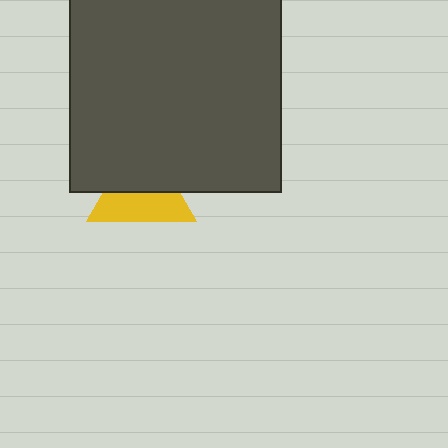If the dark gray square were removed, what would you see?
You would see the complete yellow triangle.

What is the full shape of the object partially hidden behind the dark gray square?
The partially hidden object is a yellow triangle.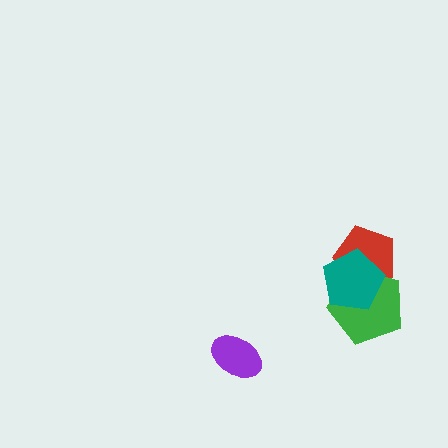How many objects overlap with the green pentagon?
2 objects overlap with the green pentagon.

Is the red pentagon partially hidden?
Yes, it is partially covered by another shape.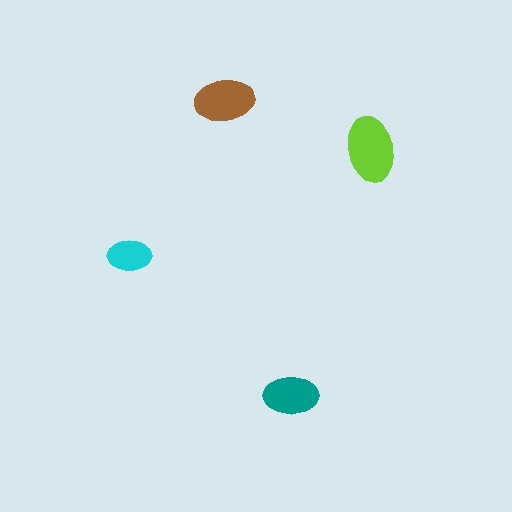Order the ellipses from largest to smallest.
the lime one, the brown one, the teal one, the cyan one.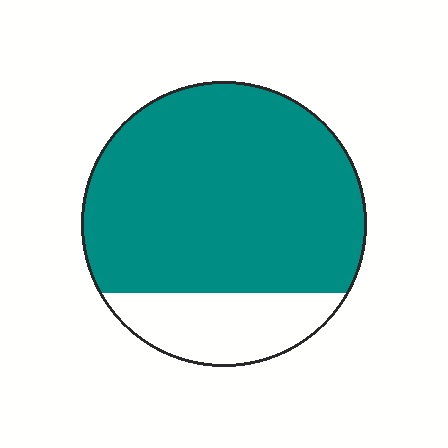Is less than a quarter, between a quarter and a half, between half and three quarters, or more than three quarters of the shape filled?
More than three quarters.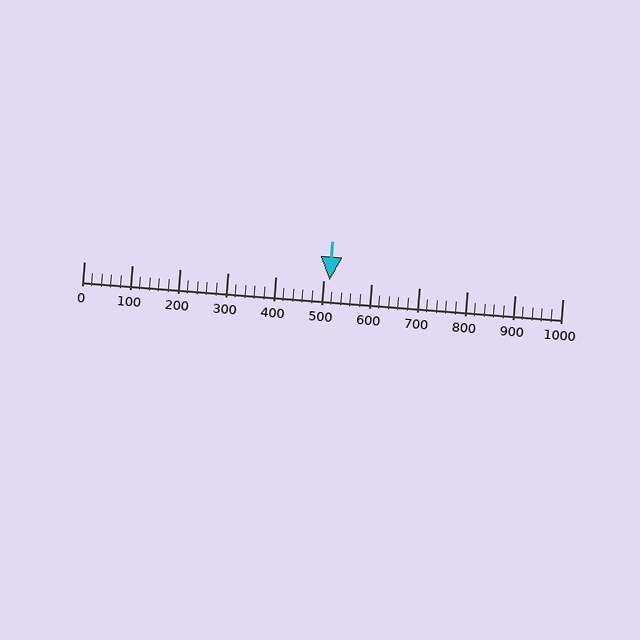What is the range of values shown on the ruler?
The ruler shows values from 0 to 1000.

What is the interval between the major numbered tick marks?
The major tick marks are spaced 100 units apart.